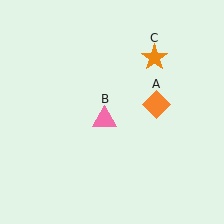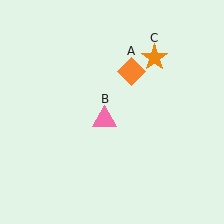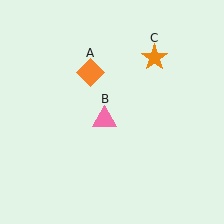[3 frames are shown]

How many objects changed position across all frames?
1 object changed position: orange diamond (object A).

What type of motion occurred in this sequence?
The orange diamond (object A) rotated counterclockwise around the center of the scene.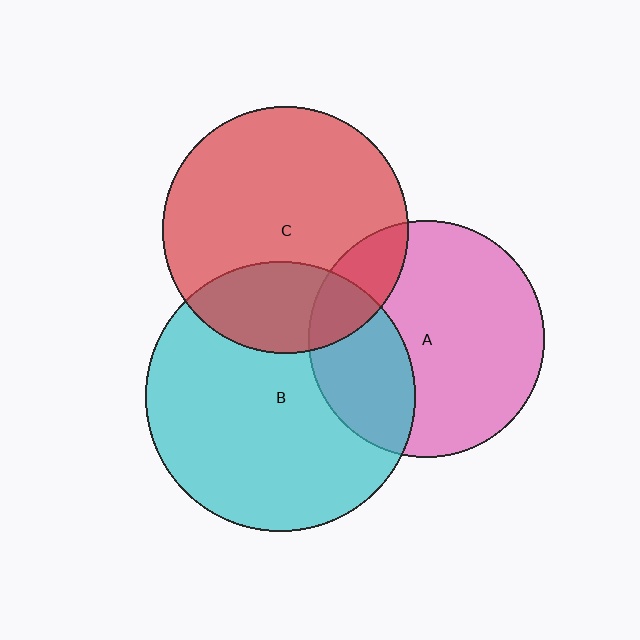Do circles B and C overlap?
Yes.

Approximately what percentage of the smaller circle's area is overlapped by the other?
Approximately 25%.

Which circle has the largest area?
Circle B (cyan).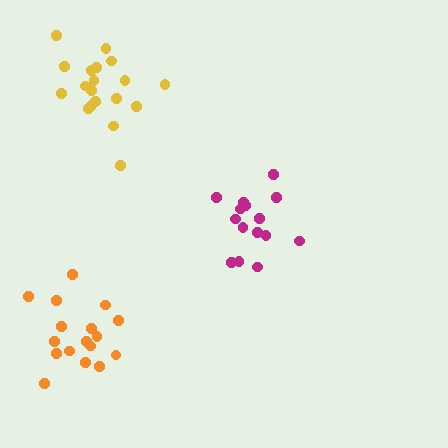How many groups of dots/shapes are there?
There are 3 groups.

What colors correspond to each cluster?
The clusters are colored: magenta, yellow, orange.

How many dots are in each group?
Group 1: 15 dots, Group 2: 19 dots, Group 3: 17 dots (51 total).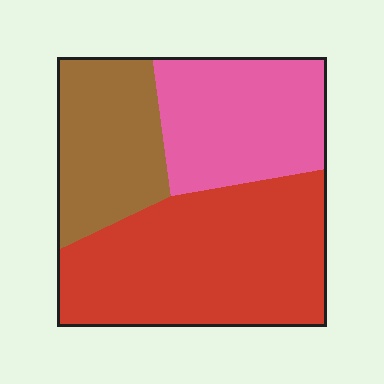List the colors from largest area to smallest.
From largest to smallest: red, pink, brown.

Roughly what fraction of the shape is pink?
Pink takes up about one quarter (1/4) of the shape.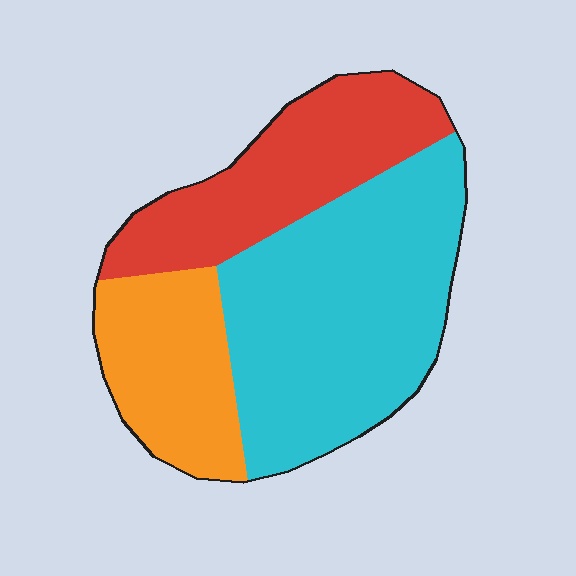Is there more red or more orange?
Red.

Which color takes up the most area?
Cyan, at roughly 50%.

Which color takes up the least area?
Orange, at roughly 20%.